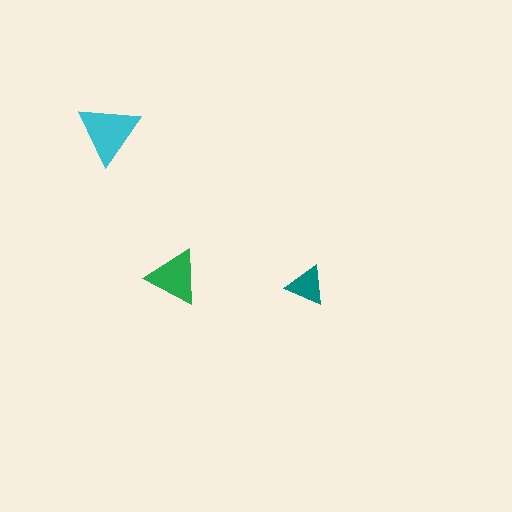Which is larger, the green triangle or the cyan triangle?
The cyan one.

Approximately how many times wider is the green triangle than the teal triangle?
About 1.5 times wider.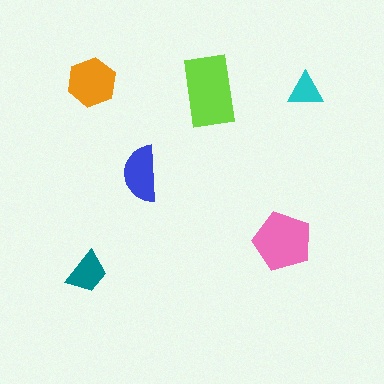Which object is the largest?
The lime rectangle.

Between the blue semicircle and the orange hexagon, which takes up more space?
The orange hexagon.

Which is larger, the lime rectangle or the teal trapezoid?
The lime rectangle.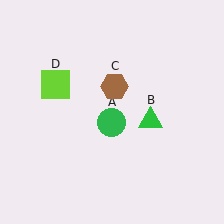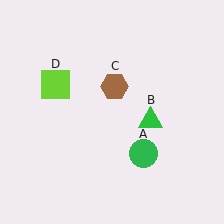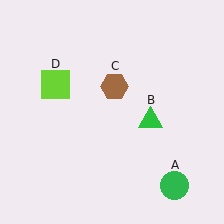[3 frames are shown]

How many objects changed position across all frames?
1 object changed position: green circle (object A).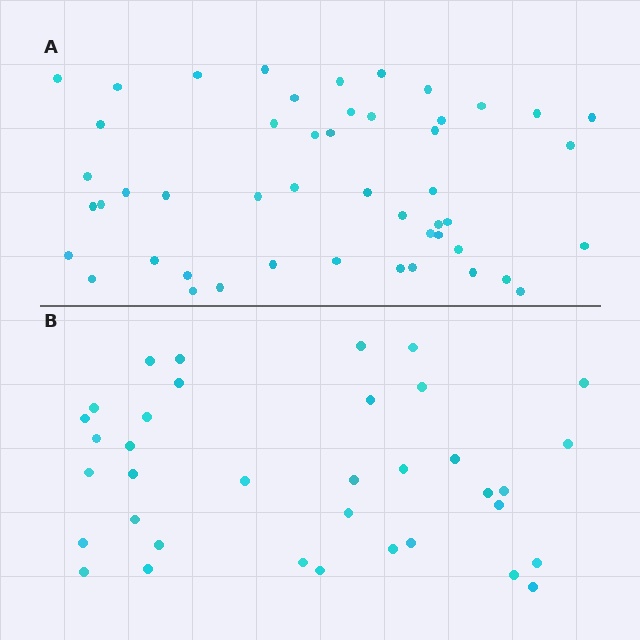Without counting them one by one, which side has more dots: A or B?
Region A (the top region) has more dots.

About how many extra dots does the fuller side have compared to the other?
Region A has approximately 15 more dots than region B.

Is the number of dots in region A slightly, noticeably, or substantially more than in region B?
Region A has noticeably more, but not dramatically so. The ratio is roughly 1.4 to 1.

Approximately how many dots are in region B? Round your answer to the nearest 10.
About 40 dots. (The exact count is 36, which rounds to 40.)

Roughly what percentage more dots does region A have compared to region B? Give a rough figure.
About 35% more.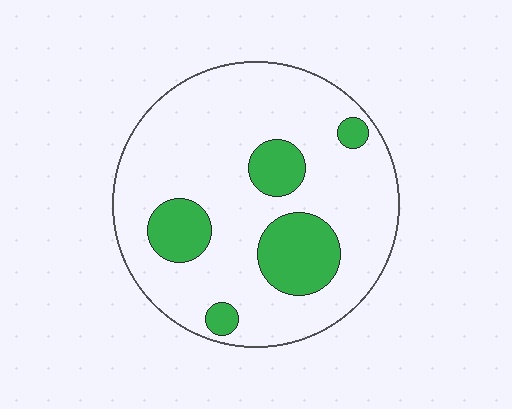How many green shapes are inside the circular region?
5.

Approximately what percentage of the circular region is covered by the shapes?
Approximately 20%.